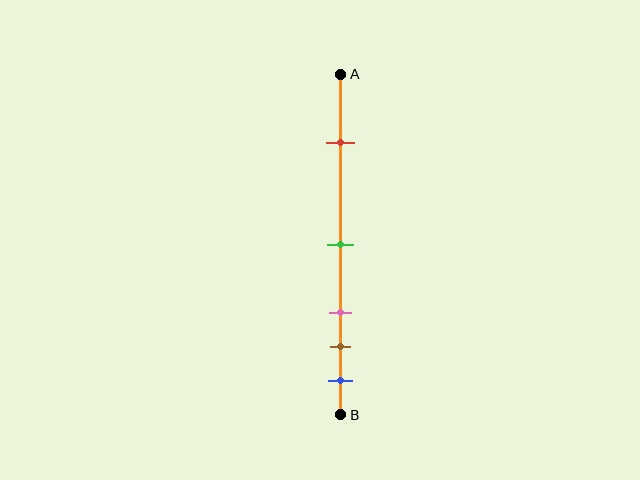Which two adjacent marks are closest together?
The brown and blue marks are the closest adjacent pair.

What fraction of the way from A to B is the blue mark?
The blue mark is approximately 90% (0.9) of the way from A to B.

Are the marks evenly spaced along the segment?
No, the marks are not evenly spaced.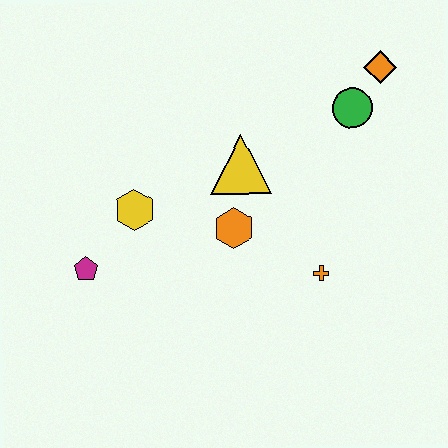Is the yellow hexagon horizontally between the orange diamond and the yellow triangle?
No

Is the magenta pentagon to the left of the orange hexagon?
Yes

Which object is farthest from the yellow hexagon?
The orange diamond is farthest from the yellow hexagon.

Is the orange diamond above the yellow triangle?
Yes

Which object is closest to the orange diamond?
The green circle is closest to the orange diamond.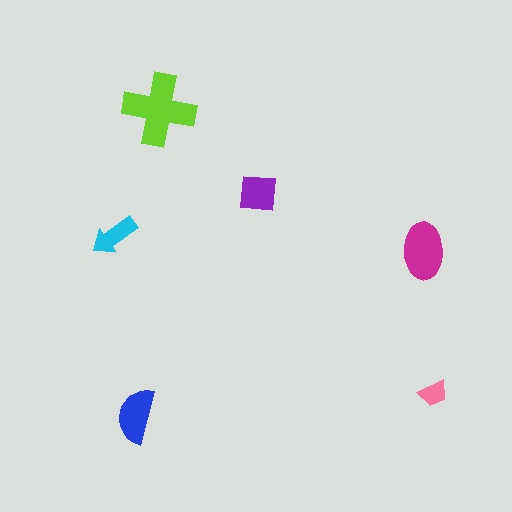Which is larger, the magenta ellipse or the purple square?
The magenta ellipse.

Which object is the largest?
The lime cross.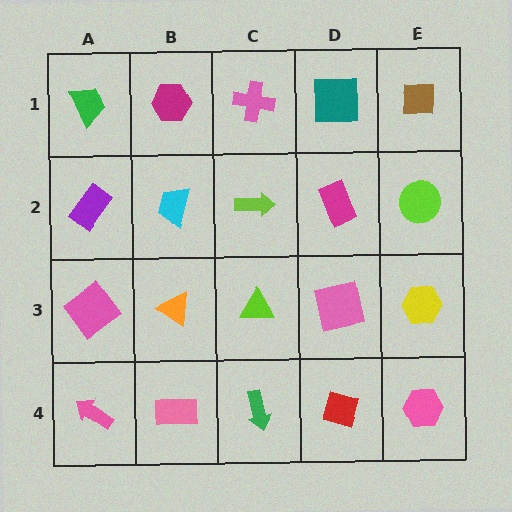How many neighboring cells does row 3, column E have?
3.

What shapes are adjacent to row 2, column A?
A green trapezoid (row 1, column A), a pink diamond (row 3, column A), a cyan trapezoid (row 2, column B).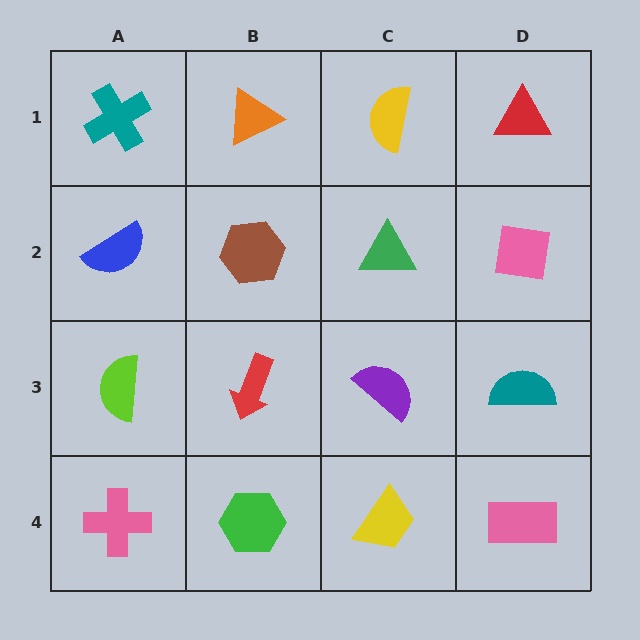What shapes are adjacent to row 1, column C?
A green triangle (row 2, column C), an orange triangle (row 1, column B), a red triangle (row 1, column D).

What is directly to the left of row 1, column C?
An orange triangle.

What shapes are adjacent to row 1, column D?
A pink square (row 2, column D), a yellow semicircle (row 1, column C).